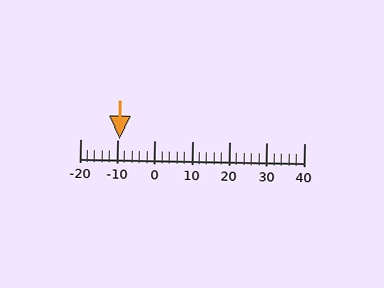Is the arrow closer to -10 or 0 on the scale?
The arrow is closer to -10.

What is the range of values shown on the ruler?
The ruler shows values from -20 to 40.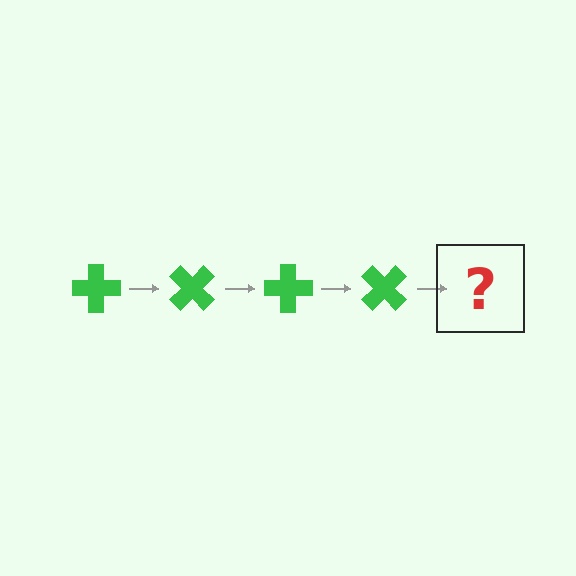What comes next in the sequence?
The next element should be a green cross rotated 180 degrees.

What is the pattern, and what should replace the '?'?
The pattern is that the cross rotates 45 degrees each step. The '?' should be a green cross rotated 180 degrees.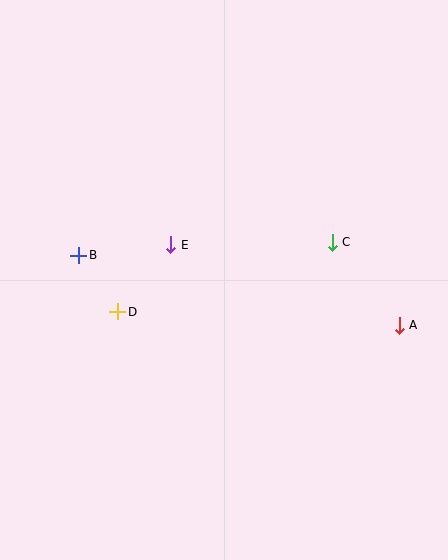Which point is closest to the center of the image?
Point E at (171, 245) is closest to the center.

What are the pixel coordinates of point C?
Point C is at (332, 242).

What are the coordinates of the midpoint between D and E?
The midpoint between D and E is at (144, 278).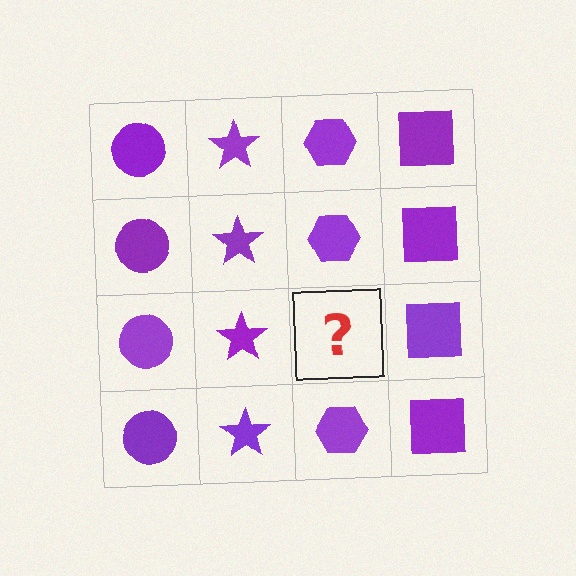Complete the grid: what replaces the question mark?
The question mark should be replaced with a purple hexagon.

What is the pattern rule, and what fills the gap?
The rule is that each column has a consistent shape. The gap should be filled with a purple hexagon.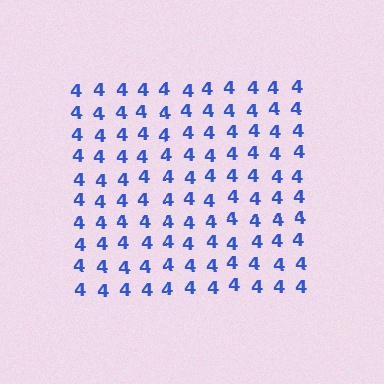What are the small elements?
The small elements are digit 4's.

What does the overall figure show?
The overall figure shows a square.